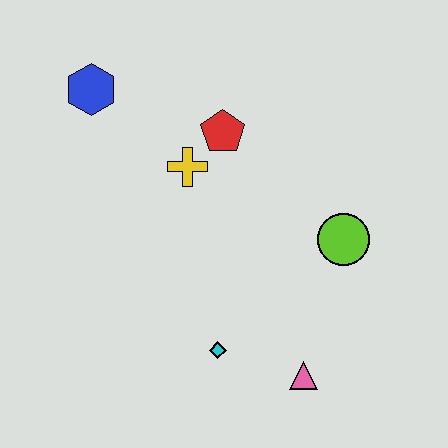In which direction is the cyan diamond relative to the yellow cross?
The cyan diamond is below the yellow cross.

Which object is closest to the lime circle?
The pink triangle is closest to the lime circle.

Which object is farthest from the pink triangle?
The blue hexagon is farthest from the pink triangle.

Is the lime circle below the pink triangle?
No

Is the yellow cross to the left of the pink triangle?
Yes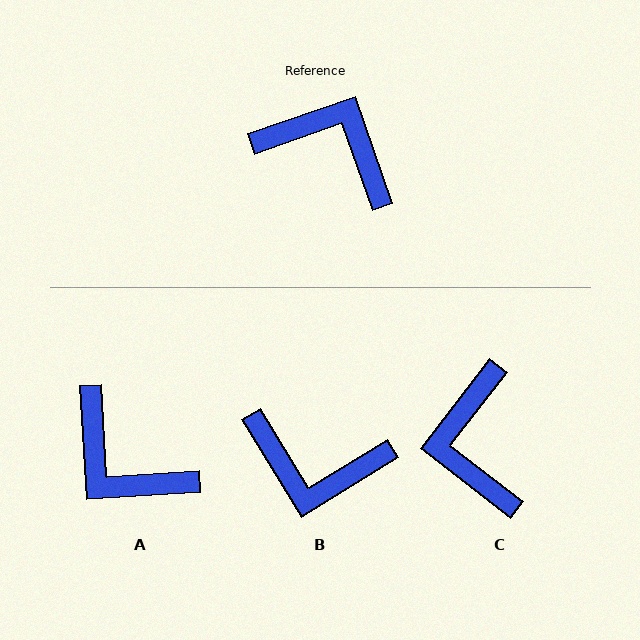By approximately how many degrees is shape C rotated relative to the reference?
Approximately 123 degrees counter-clockwise.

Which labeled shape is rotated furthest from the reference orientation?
B, about 168 degrees away.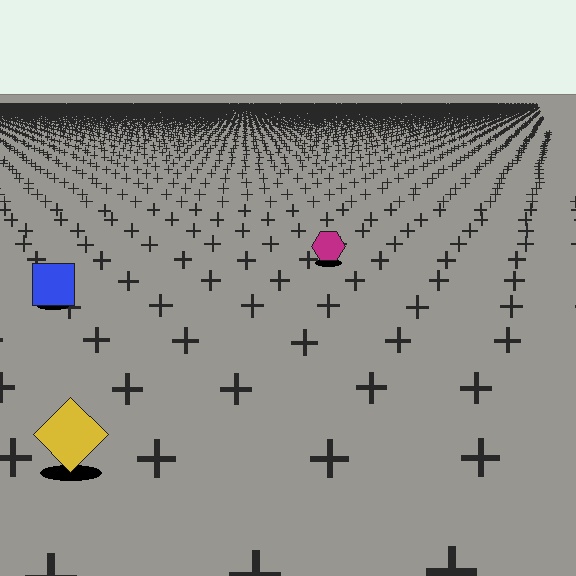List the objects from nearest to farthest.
From nearest to farthest: the yellow diamond, the blue square, the magenta hexagon.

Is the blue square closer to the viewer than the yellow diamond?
No. The yellow diamond is closer — you can tell from the texture gradient: the ground texture is coarser near it.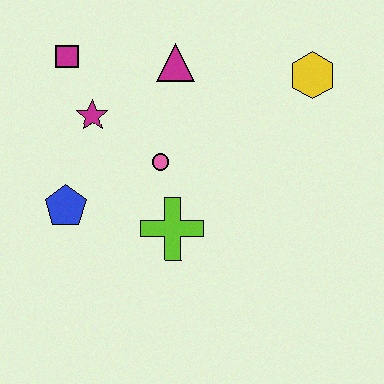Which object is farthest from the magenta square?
The yellow hexagon is farthest from the magenta square.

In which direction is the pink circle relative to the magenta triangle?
The pink circle is below the magenta triangle.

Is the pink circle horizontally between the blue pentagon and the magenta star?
No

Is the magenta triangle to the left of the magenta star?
No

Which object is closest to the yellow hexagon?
The magenta triangle is closest to the yellow hexagon.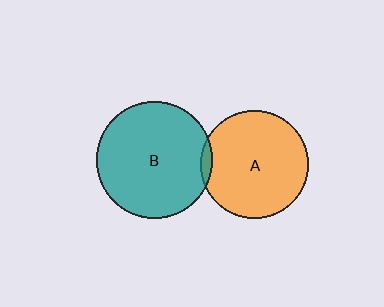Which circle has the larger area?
Circle B (teal).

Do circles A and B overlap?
Yes.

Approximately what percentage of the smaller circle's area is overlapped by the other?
Approximately 5%.